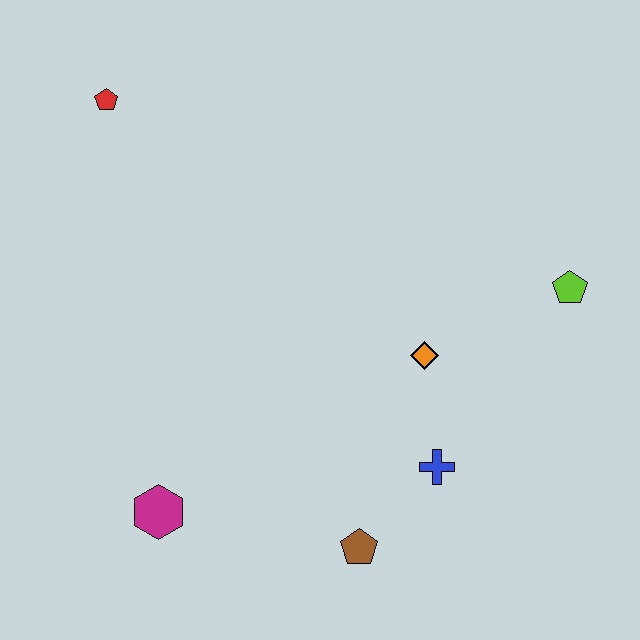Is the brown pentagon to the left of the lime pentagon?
Yes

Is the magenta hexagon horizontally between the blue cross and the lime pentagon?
No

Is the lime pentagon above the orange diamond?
Yes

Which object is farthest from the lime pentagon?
The red pentagon is farthest from the lime pentagon.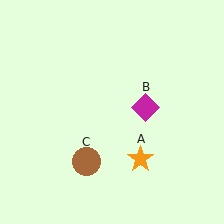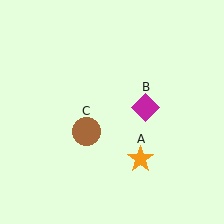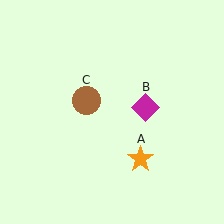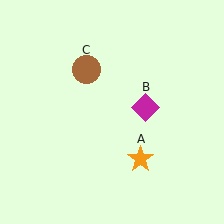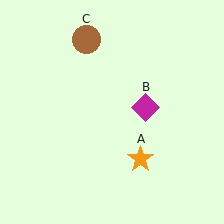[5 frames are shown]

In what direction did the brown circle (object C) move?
The brown circle (object C) moved up.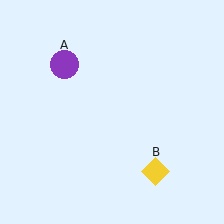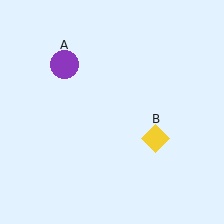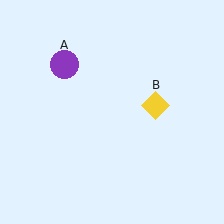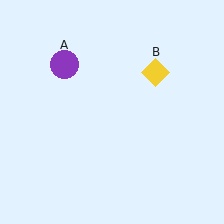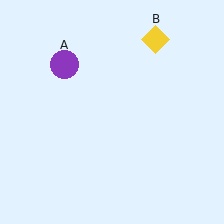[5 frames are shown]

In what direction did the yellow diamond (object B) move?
The yellow diamond (object B) moved up.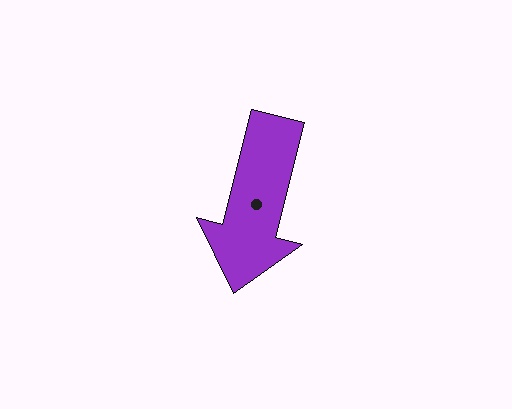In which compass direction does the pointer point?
South.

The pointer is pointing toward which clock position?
Roughly 6 o'clock.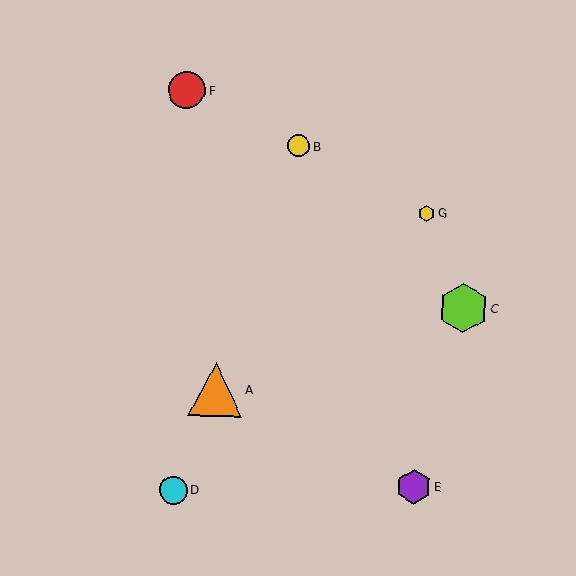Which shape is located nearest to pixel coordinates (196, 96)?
The red circle (labeled F) at (187, 90) is nearest to that location.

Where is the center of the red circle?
The center of the red circle is at (187, 90).